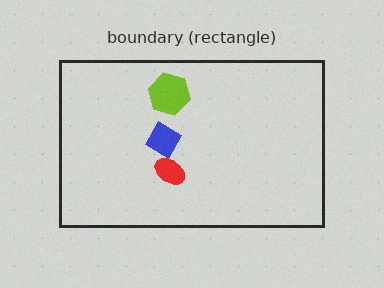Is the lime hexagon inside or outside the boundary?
Inside.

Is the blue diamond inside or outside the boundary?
Inside.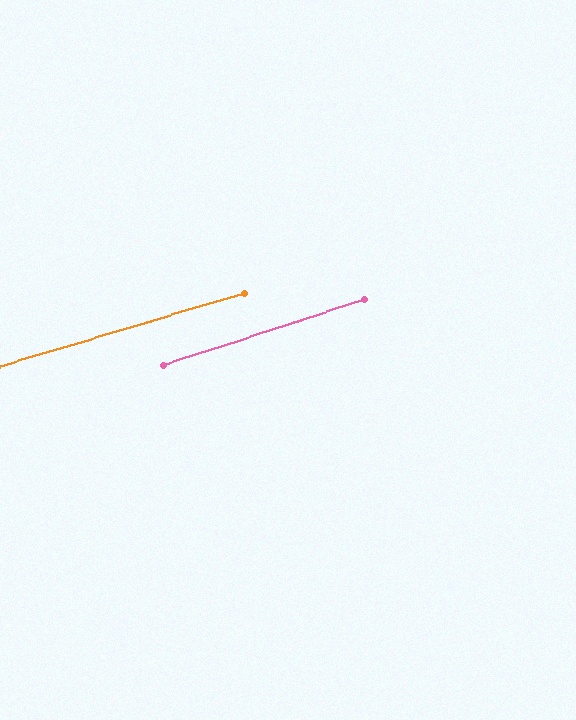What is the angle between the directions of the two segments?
Approximately 1 degree.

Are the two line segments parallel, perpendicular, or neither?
Parallel — their directions differ by only 1.3°.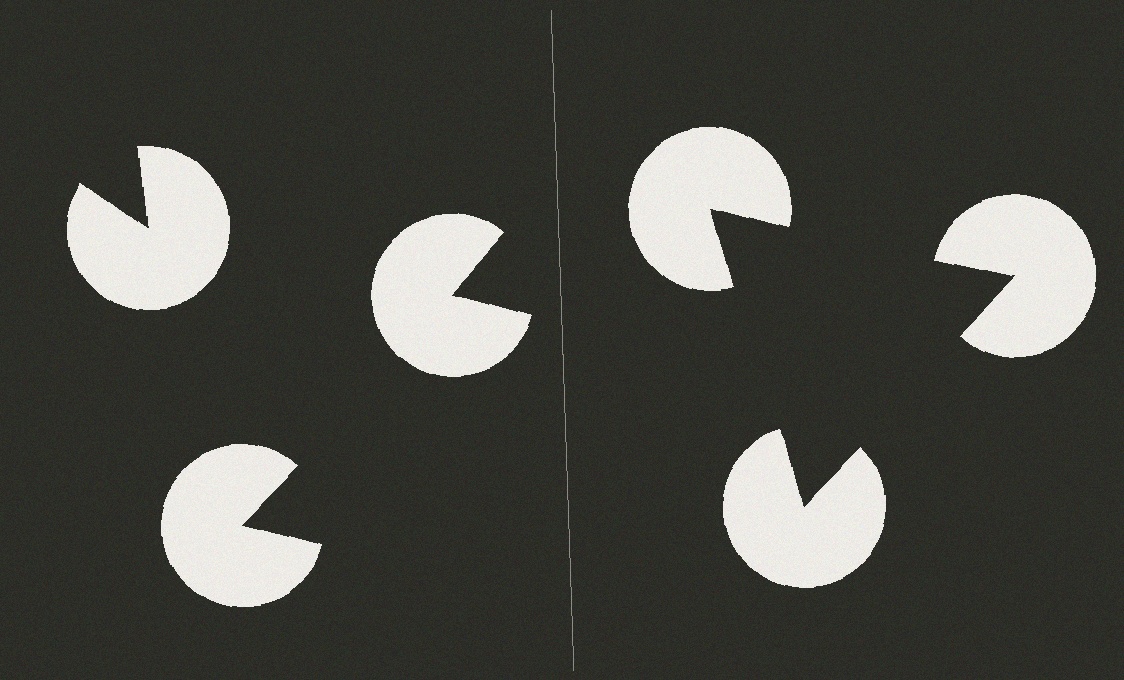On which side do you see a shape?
An illusory triangle appears on the right side. On the left side the wedge cuts are rotated, so no coherent shape forms.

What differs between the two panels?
The pac-man discs are positioned identically on both sides; only the wedge orientations differ. On the right they align to a triangle; on the left they are misaligned.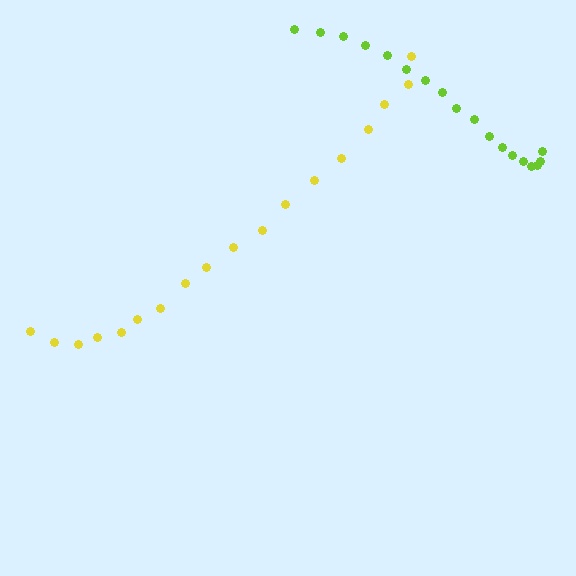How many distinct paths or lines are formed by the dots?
There are 2 distinct paths.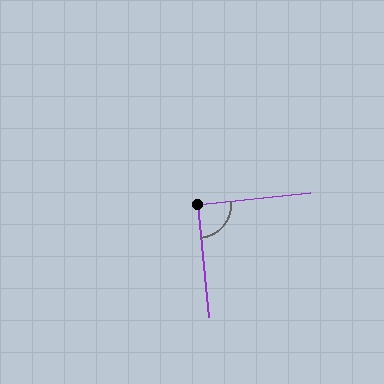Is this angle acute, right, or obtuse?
It is approximately a right angle.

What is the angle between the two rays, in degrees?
Approximately 91 degrees.